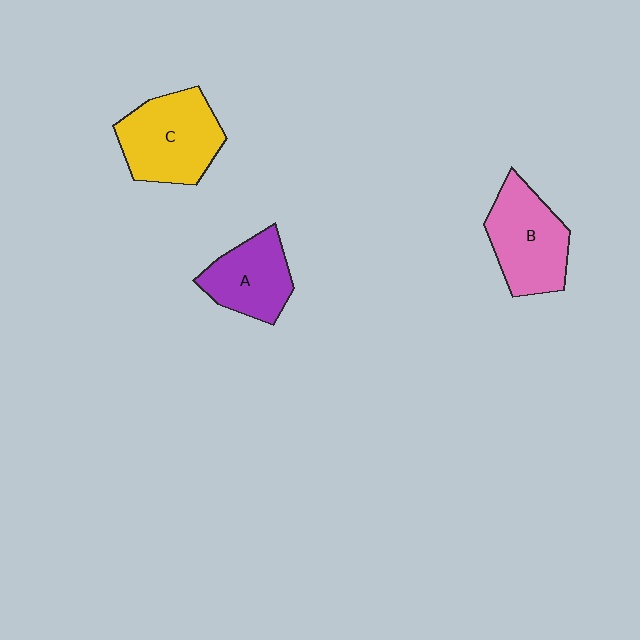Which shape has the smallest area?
Shape A (purple).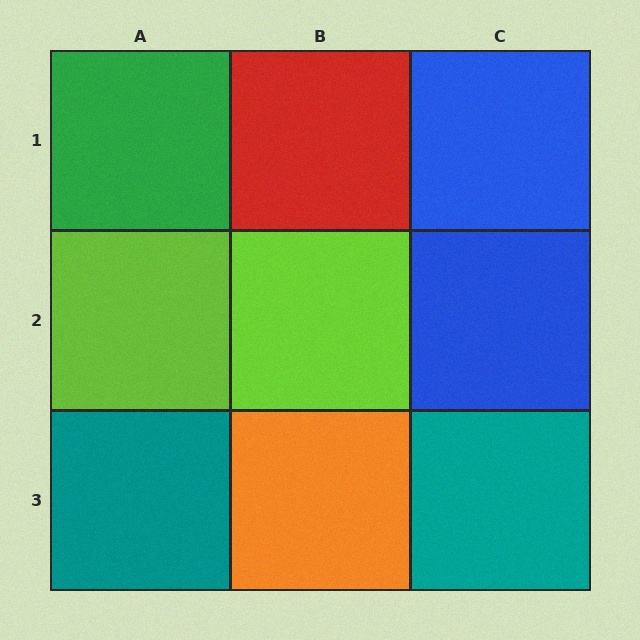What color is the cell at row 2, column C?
Blue.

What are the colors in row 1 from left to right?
Green, red, blue.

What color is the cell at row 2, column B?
Lime.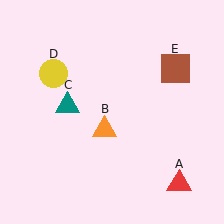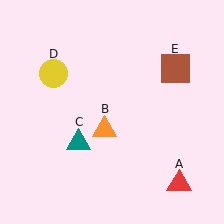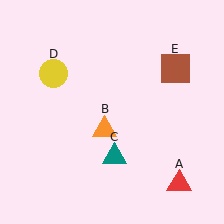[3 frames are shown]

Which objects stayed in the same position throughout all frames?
Red triangle (object A) and orange triangle (object B) and yellow circle (object D) and brown square (object E) remained stationary.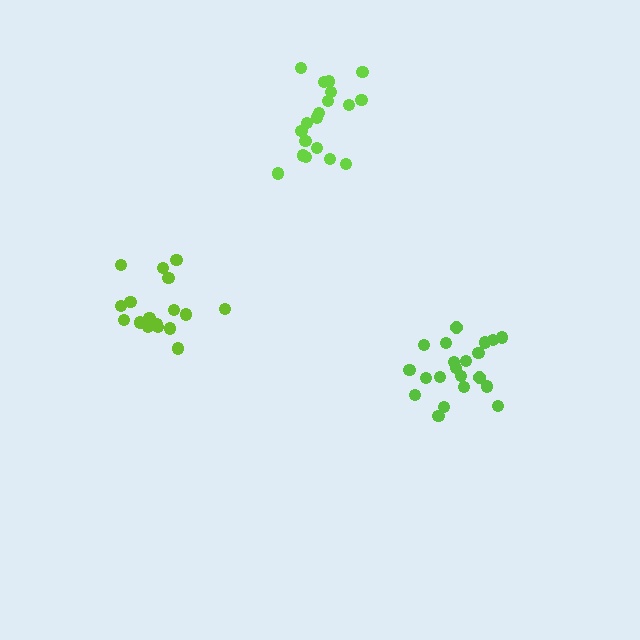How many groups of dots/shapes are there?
There are 3 groups.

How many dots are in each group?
Group 1: 17 dots, Group 2: 21 dots, Group 3: 19 dots (57 total).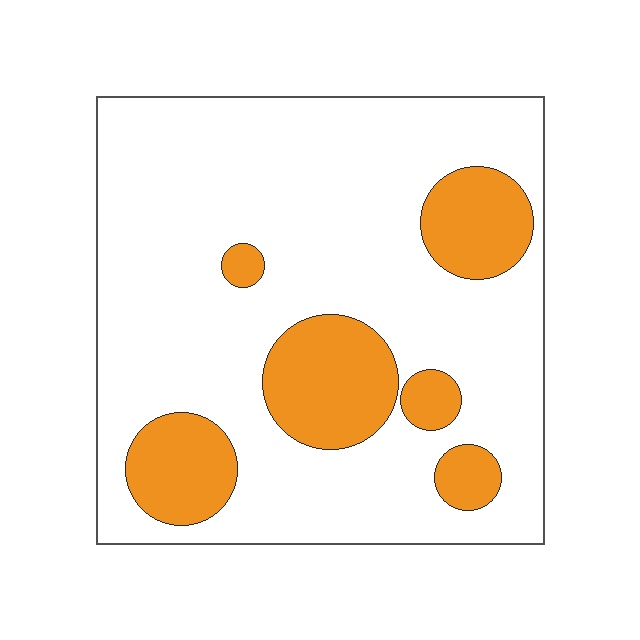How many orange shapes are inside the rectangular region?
6.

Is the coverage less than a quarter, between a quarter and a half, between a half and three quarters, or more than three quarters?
Less than a quarter.